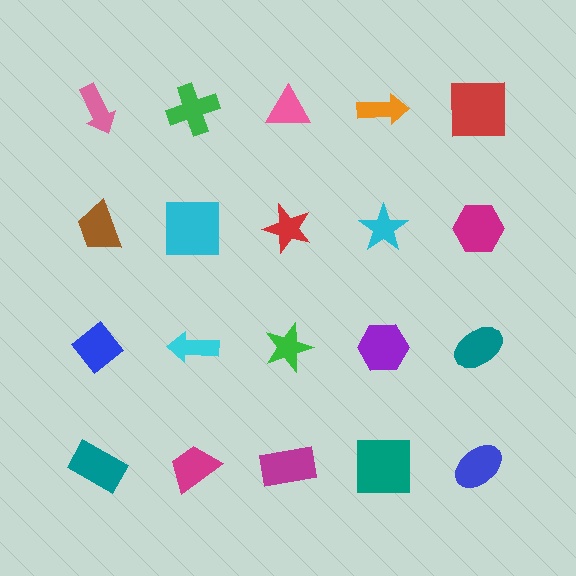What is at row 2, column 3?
A red star.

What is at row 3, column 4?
A purple hexagon.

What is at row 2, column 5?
A magenta hexagon.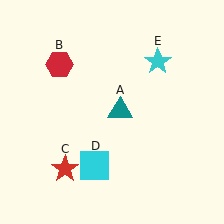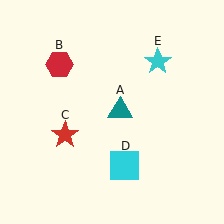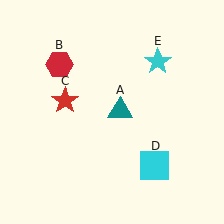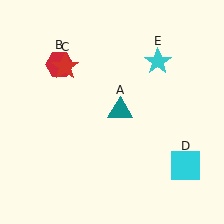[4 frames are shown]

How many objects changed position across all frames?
2 objects changed position: red star (object C), cyan square (object D).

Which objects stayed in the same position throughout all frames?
Teal triangle (object A) and red hexagon (object B) and cyan star (object E) remained stationary.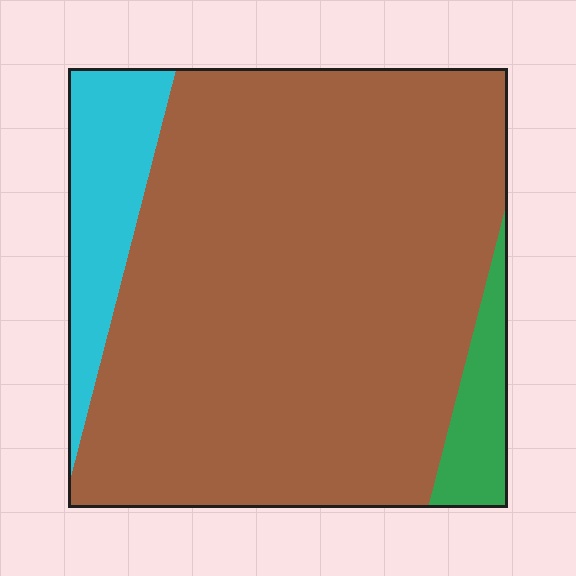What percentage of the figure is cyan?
Cyan covers roughly 10% of the figure.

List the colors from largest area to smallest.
From largest to smallest: brown, cyan, green.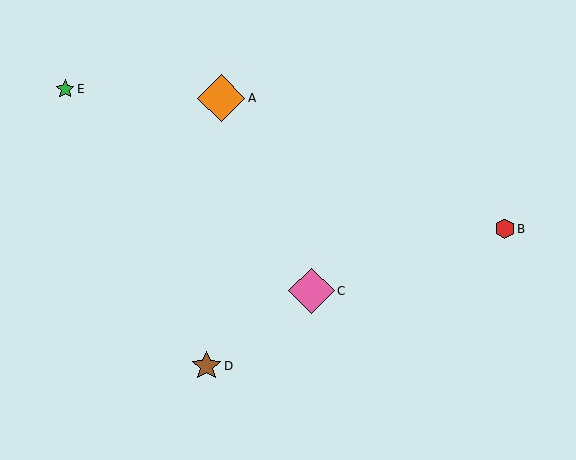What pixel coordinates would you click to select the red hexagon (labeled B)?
Click at (505, 229) to select the red hexagon B.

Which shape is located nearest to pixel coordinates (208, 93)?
The orange diamond (labeled A) at (221, 98) is nearest to that location.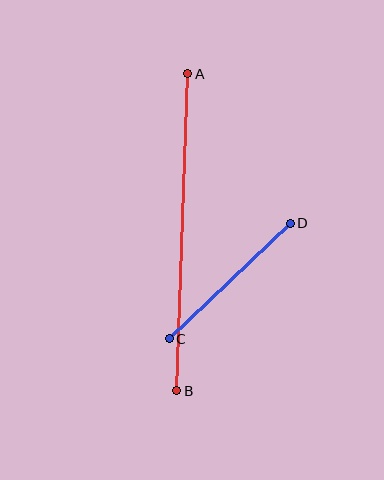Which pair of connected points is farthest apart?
Points A and B are farthest apart.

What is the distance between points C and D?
The distance is approximately 167 pixels.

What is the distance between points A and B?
The distance is approximately 317 pixels.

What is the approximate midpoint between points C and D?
The midpoint is at approximately (230, 281) pixels.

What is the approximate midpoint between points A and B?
The midpoint is at approximately (182, 232) pixels.